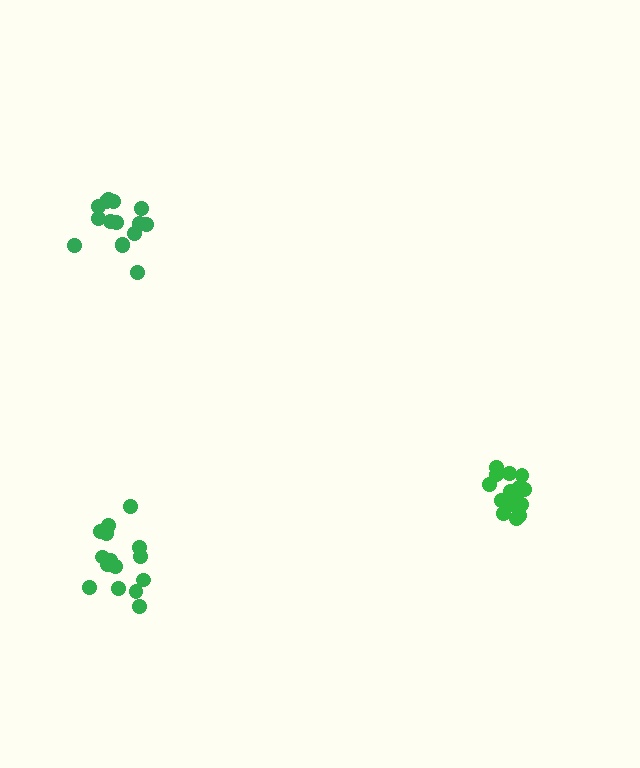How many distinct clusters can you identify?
There are 3 distinct clusters.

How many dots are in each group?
Group 1: 15 dots, Group 2: 15 dots, Group 3: 15 dots (45 total).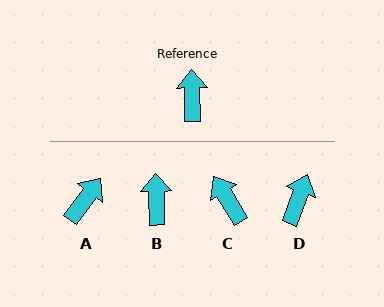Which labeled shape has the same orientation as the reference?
B.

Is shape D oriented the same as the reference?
No, it is off by about 22 degrees.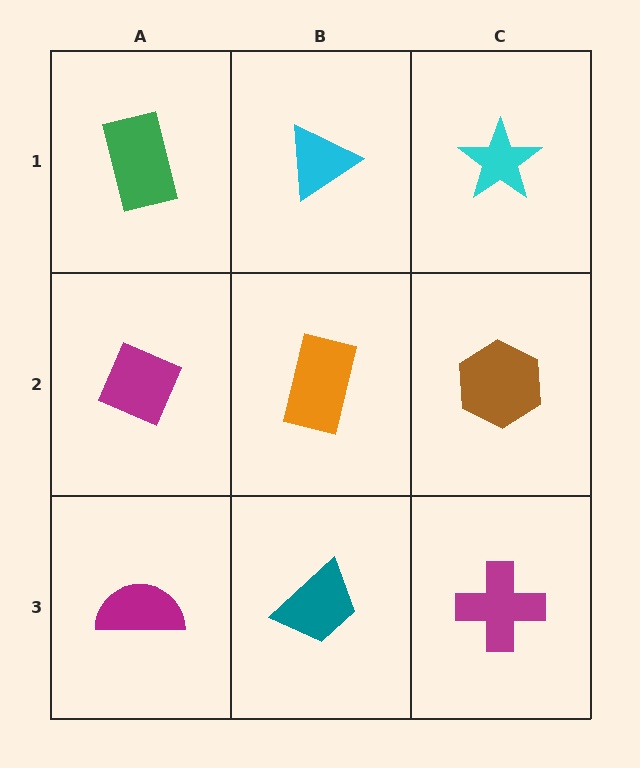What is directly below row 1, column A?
A magenta diamond.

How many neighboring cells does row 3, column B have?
3.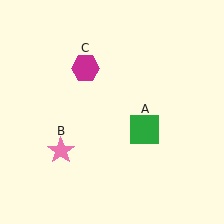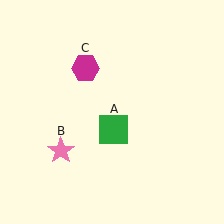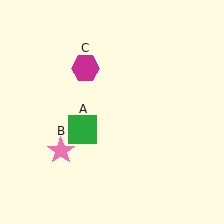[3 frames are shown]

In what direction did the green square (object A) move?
The green square (object A) moved left.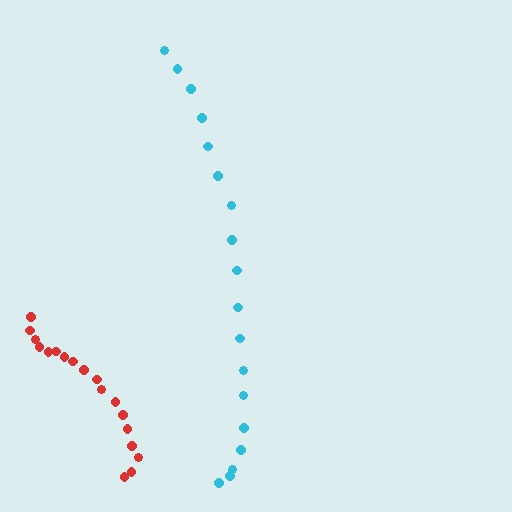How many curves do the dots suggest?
There are 2 distinct paths.